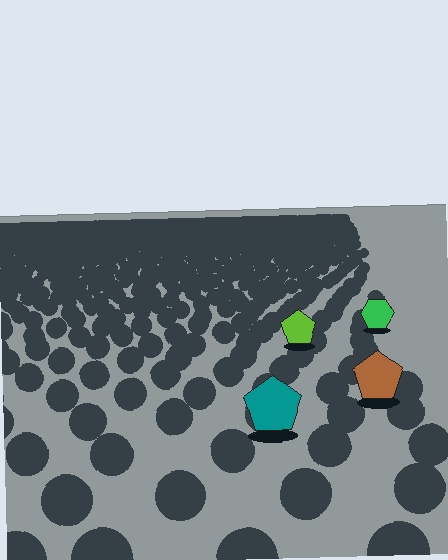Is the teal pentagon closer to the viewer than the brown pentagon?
Yes. The teal pentagon is closer — you can tell from the texture gradient: the ground texture is coarser near it.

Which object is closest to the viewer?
The teal pentagon is closest. The texture marks near it are larger and more spread out.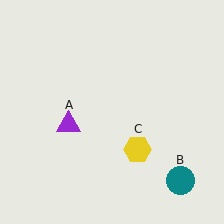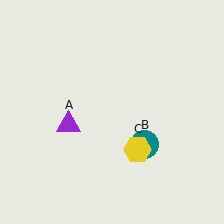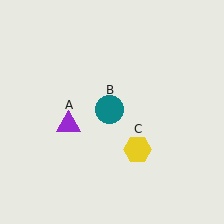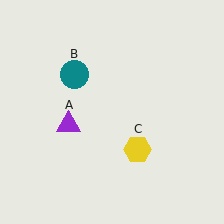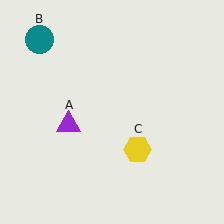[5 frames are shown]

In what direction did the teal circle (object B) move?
The teal circle (object B) moved up and to the left.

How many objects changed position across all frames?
1 object changed position: teal circle (object B).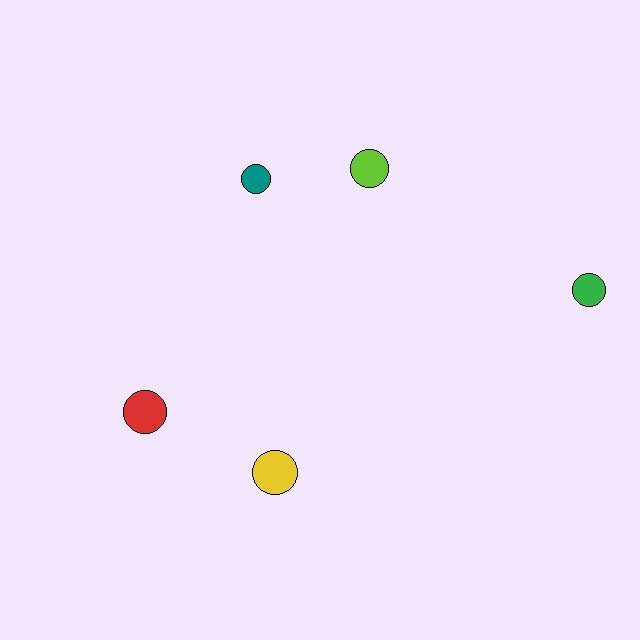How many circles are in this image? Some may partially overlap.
There are 5 circles.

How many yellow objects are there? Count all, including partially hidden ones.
There is 1 yellow object.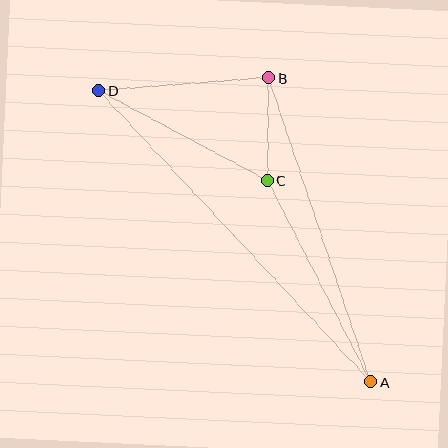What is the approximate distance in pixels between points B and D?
The distance between B and D is approximately 171 pixels.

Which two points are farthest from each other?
Points A and D are farthest from each other.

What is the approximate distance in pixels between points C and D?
The distance between C and D is approximately 191 pixels.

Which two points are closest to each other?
Points B and C are closest to each other.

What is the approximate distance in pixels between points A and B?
The distance between A and B is approximately 321 pixels.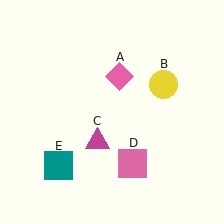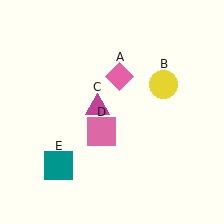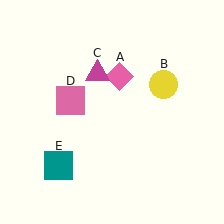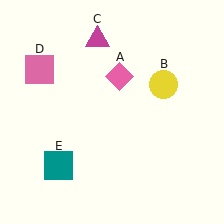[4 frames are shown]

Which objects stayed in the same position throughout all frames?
Pink diamond (object A) and yellow circle (object B) and teal square (object E) remained stationary.